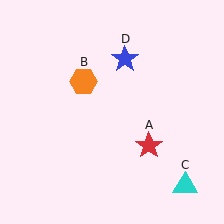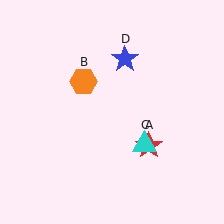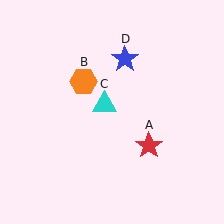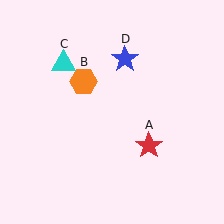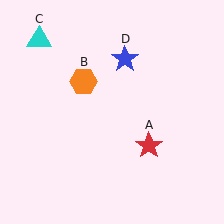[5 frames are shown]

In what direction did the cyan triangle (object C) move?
The cyan triangle (object C) moved up and to the left.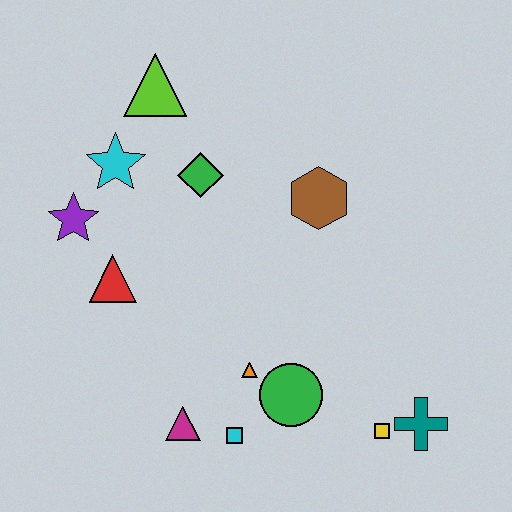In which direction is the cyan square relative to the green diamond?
The cyan square is below the green diamond.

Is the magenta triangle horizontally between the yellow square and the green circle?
No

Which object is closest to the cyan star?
The purple star is closest to the cyan star.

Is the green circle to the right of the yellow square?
No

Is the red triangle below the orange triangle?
No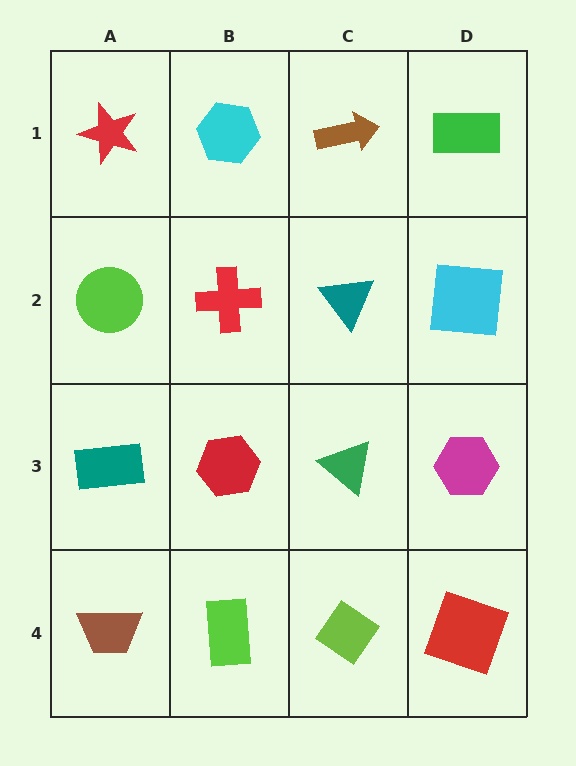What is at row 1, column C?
A brown arrow.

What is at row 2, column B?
A red cross.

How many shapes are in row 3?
4 shapes.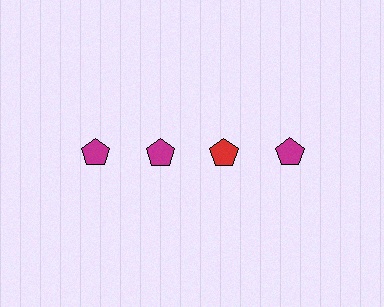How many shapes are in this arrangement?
There are 4 shapes arranged in a grid pattern.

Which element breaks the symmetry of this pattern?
The red pentagon in the top row, center column breaks the symmetry. All other shapes are magenta pentagons.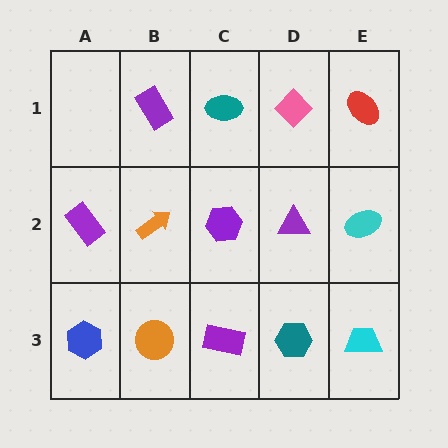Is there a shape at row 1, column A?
No, that cell is empty.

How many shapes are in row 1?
4 shapes.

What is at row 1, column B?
A purple rectangle.